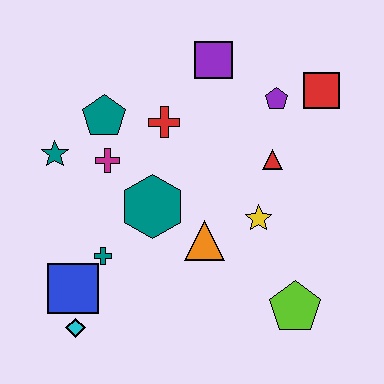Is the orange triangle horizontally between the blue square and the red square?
Yes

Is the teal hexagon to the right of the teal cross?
Yes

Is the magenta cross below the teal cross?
No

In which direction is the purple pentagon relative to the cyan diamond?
The purple pentagon is above the cyan diamond.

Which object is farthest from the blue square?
The red square is farthest from the blue square.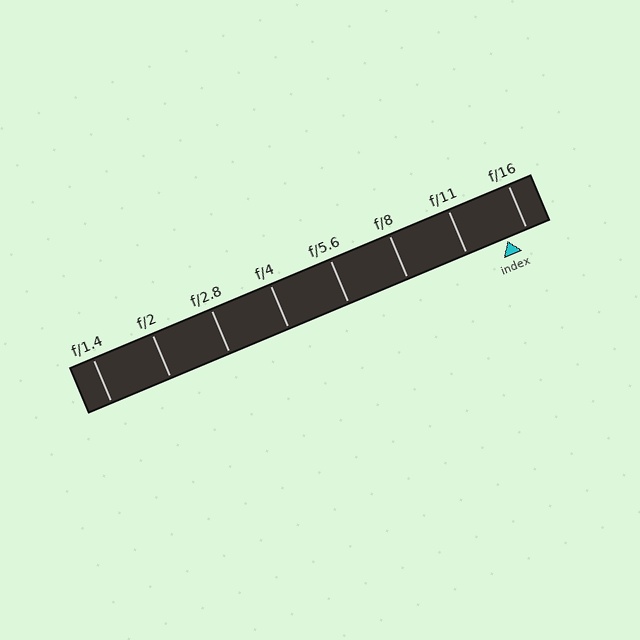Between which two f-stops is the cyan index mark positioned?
The index mark is between f/11 and f/16.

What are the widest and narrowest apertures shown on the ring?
The widest aperture shown is f/1.4 and the narrowest is f/16.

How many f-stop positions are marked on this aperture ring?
There are 8 f-stop positions marked.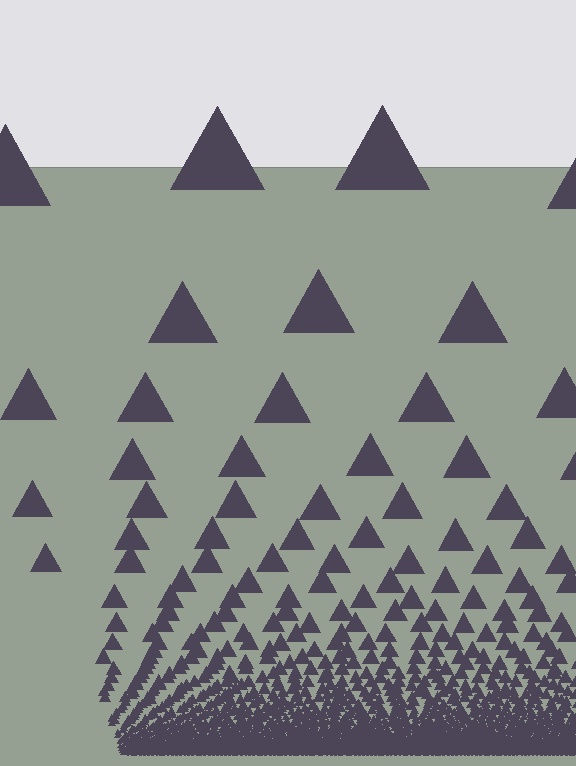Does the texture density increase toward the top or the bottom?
Density increases toward the bottom.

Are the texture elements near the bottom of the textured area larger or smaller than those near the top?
Smaller. The gradient is inverted — elements near the bottom are smaller and denser.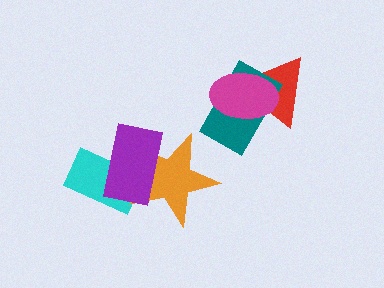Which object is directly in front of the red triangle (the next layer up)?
The teal rectangle is directly in front of the red triangle.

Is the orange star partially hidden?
Yes, it is partially covered by another shape.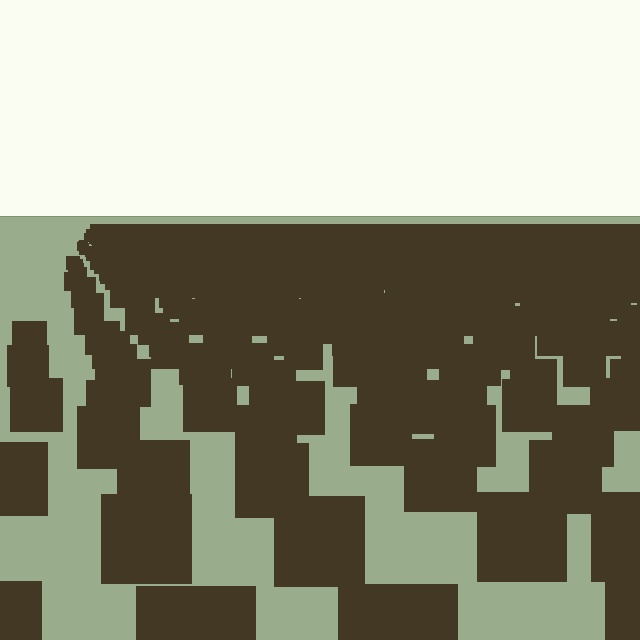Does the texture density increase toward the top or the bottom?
Density increases toward the top.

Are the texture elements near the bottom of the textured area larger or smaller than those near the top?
Larger. Near the bottom, elements are closer to the viewer and appear at a bigger on-screen size.